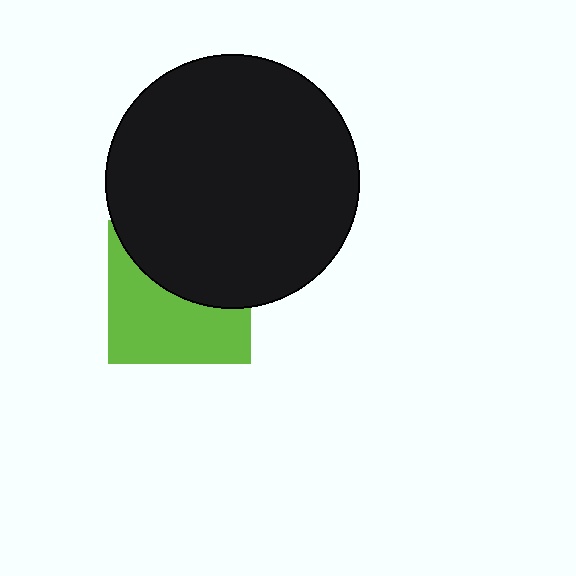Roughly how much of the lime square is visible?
About half of it is visible (roughly 53%).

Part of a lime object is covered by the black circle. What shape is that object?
It is a square.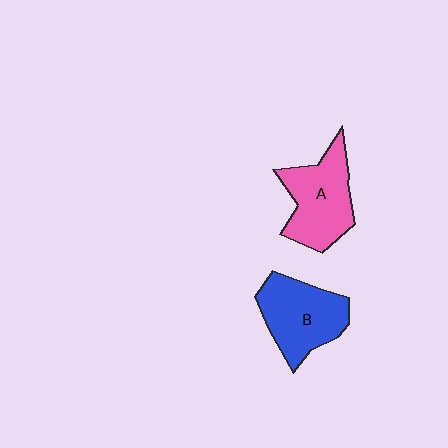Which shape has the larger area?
Shape B (blue).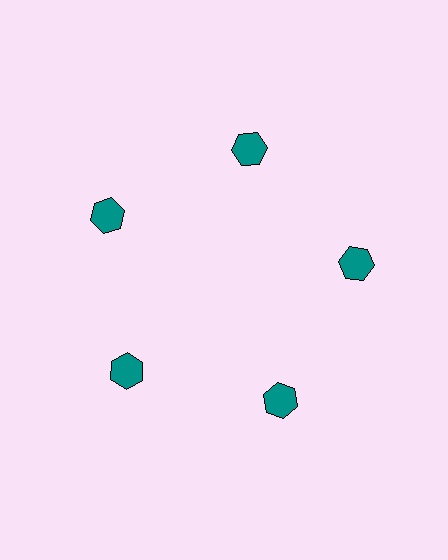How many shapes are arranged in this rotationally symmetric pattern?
There are 5 shapes, arranged in 5 groups of 1.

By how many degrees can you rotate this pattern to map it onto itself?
The pattern maps onto itself every 72 degrees of rotation.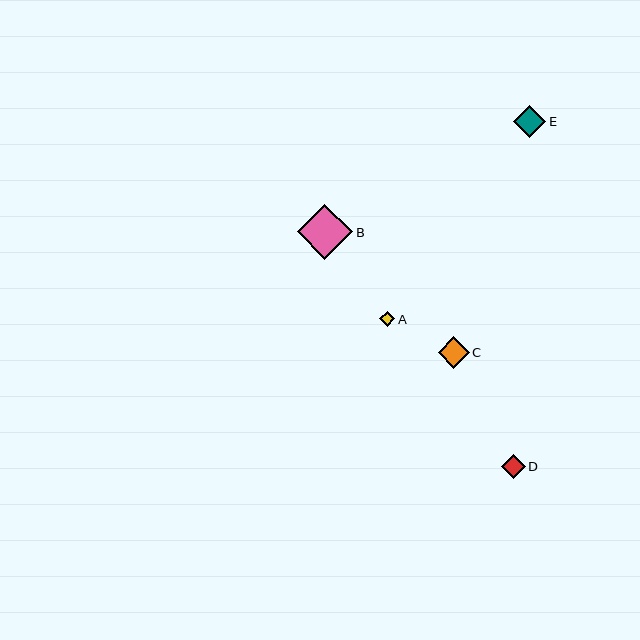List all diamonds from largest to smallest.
From largest to smallest: B, E, C, D, A.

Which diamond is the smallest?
Diamond A is the smallest with a size of approximately 15 pixels.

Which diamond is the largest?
Diamond B is the largest with a size of approximately 55 pixels.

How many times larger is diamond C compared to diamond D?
Diamond C is approximately 1.3 times the size of diamond D.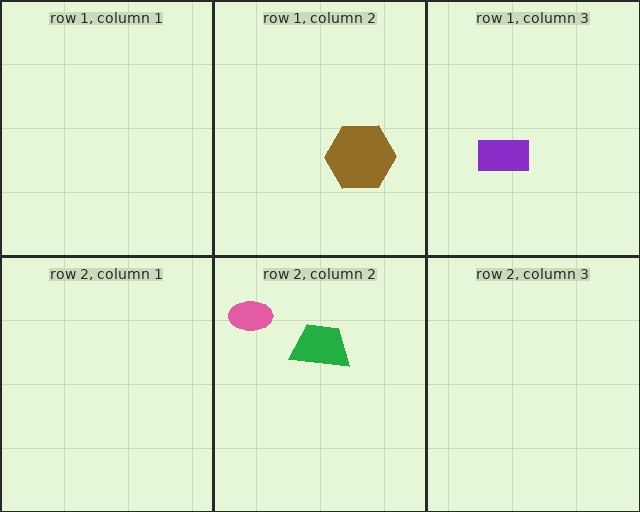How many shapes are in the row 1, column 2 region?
1.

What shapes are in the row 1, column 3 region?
The purple rectangle.